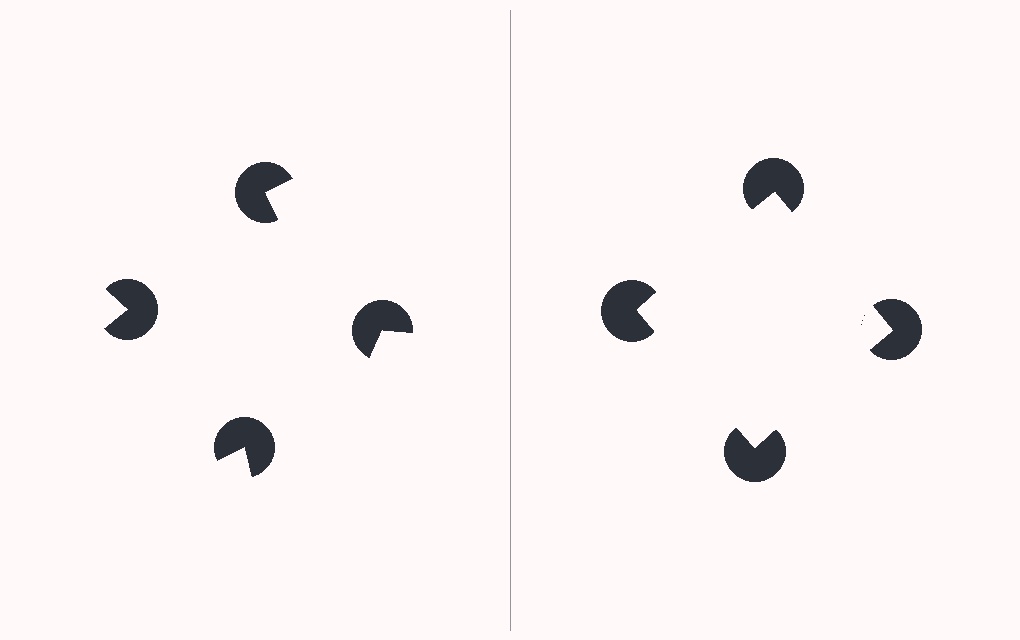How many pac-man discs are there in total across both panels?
8 — 4 on each side.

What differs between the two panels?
The pac-man discs are positioned identically on both sides; only the wedge orientations differ. On the right they align to a square; on the left they are misaligned.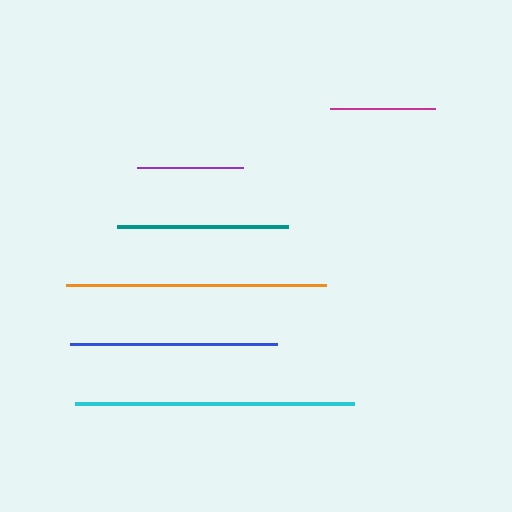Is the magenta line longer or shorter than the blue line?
The blue line is longer than the magenta line.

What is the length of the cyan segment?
The cyan segment is approximately 278 pixels long.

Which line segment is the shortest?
The magenta line is the shortest at approximately 105 pixels.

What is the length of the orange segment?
The orange segment is approximately 260 pixels long.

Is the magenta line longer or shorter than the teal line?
The teal line is longer than the magenta line.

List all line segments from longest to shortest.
From longest to shortest: cyan, orange, blue, teal, purple, magenta.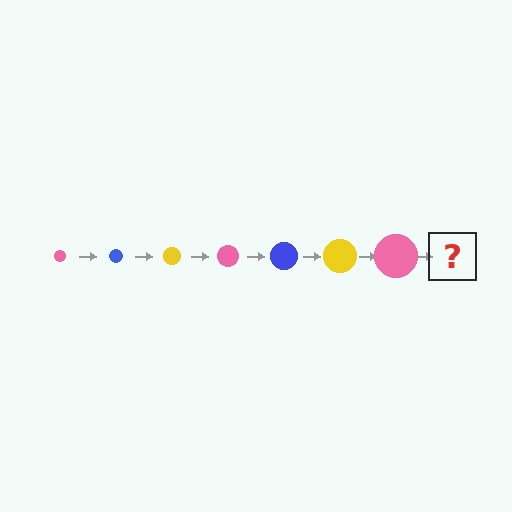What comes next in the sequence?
The next element should be a blue circle, larger than the previous one.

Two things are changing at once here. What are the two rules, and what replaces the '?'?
The two rules are that the circle grows larger each step and the color cycles through pink, blue, and yellow. The '?' should be a blue circle, larger than the previous one.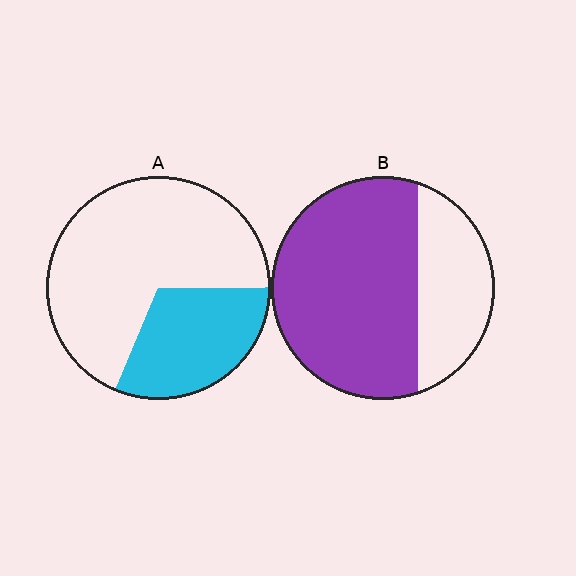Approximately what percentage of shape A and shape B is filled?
A is approximately 30% and B is approximately 70%.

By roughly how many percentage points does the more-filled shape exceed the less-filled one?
By roughly 40 percentage points (B over A).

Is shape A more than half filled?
No.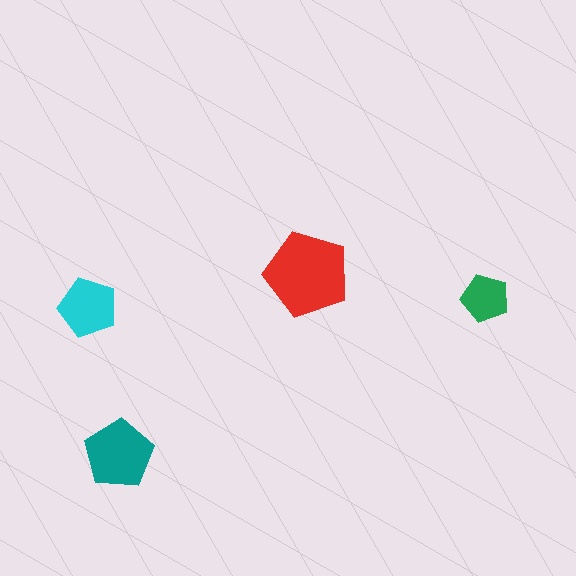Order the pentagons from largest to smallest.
the red one, the teal one, the cyan one, the green one.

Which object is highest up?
The red pentagon is topmost.